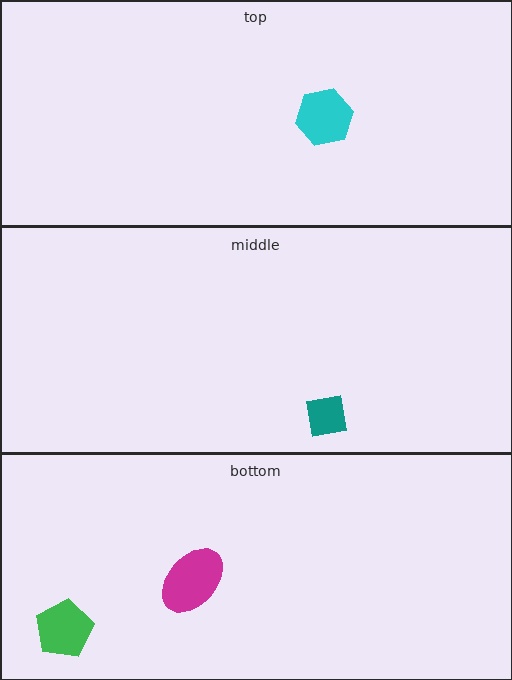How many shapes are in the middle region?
1.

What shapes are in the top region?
The cyan hexagon.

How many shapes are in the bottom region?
2.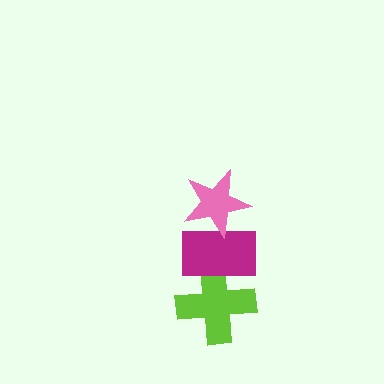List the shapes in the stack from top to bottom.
From top to bottom: the pink star, the magenta rectangle, the lime cross.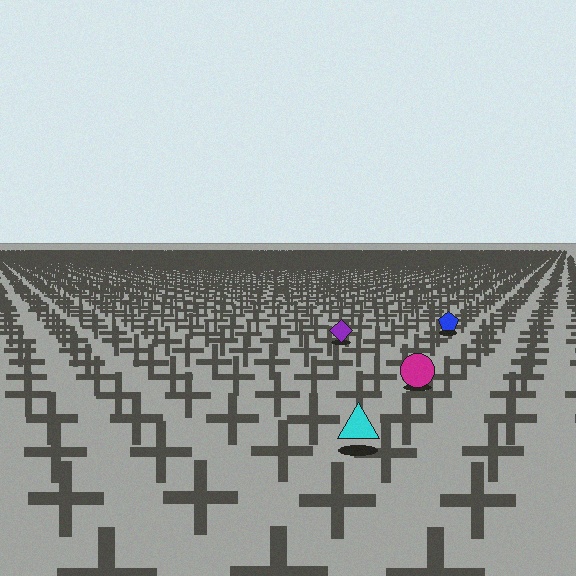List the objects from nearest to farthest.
From nearest to farthest: the cyan triangle, the magenta circle, the purple diamond, the blue pentagon.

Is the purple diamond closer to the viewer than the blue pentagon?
Yes. The purple diamond is closer — you can tell from the texture gradient: the ground texture is coarser near it.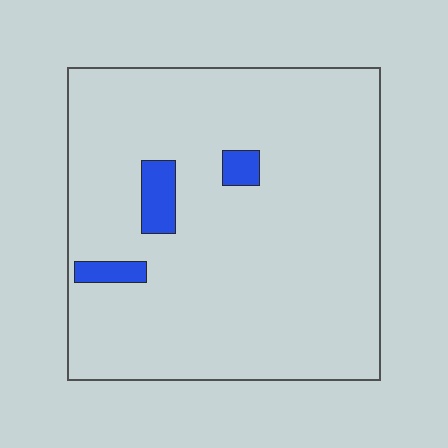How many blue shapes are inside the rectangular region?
3.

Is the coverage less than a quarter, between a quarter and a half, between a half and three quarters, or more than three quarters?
Less than a quarter.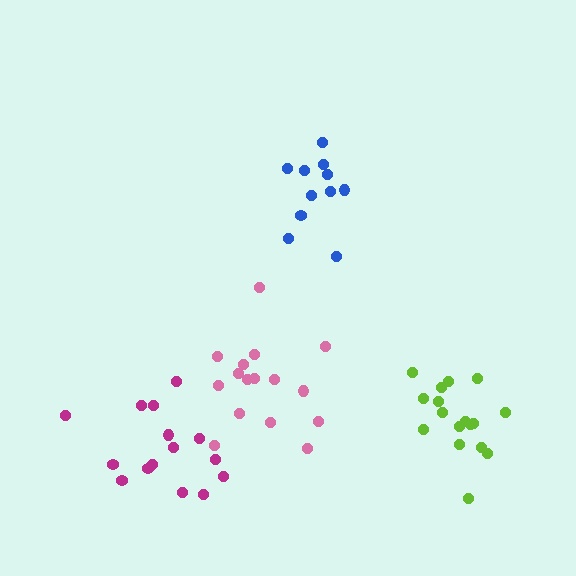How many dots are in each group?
Group 1: 16 dots, Group 2: 11 dots, Group 3: 17 dots, Group 4: 15 dots (59 total).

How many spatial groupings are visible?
There are 4 spatial groupings.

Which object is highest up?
The blue cluster is topmost.